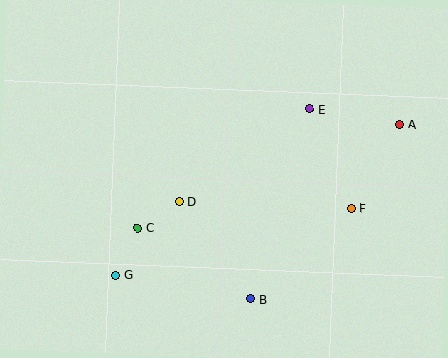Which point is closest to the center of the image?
Point D at (179, 202) is closest to the center.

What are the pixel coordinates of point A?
Point A is at (400, 124).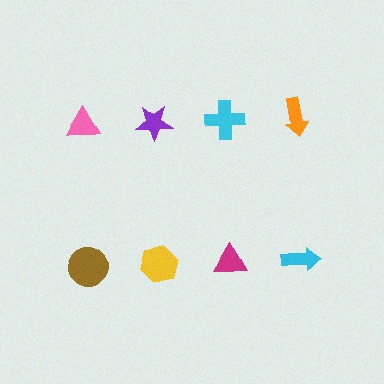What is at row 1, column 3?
A cyan cross.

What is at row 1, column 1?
A pink triangle.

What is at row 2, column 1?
A brown circle.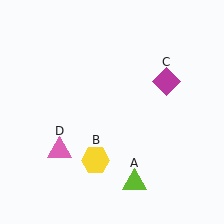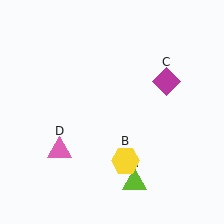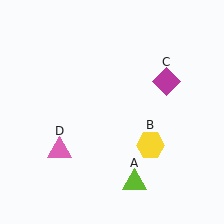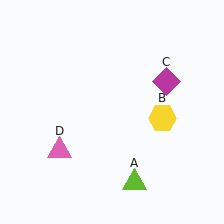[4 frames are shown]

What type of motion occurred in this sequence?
The yellow hexagon (object B) rotated counterclockwise around the center of the scene.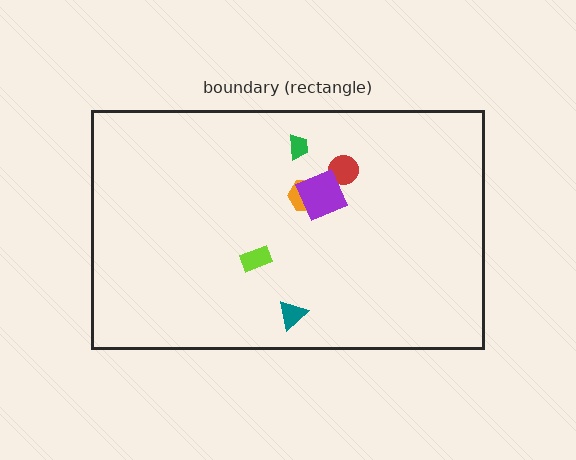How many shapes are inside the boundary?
6 inside, 0 outside.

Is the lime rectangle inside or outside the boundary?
Inside.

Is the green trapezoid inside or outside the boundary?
Inside.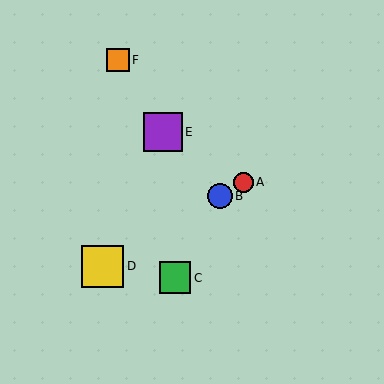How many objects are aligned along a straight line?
3 objects (A, B, D) are aligned along a straight line.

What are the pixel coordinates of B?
Object B is at (220, 196).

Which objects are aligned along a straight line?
Objects A, B, D are aligned along a straight line.